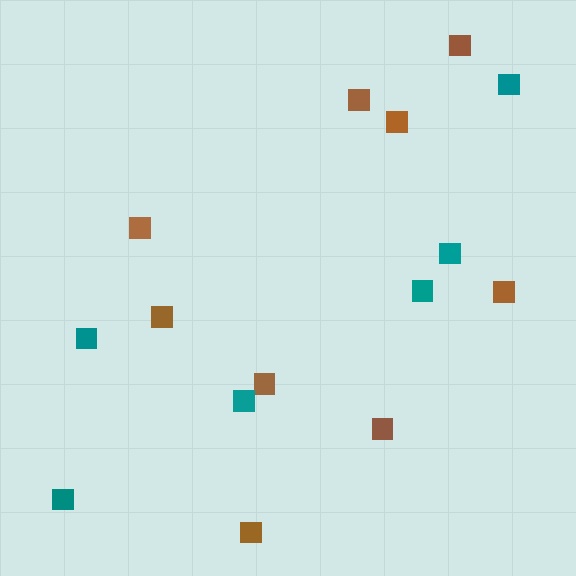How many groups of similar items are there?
There are 2 groups: one group of brown squares (9) and one group of teal squares (6).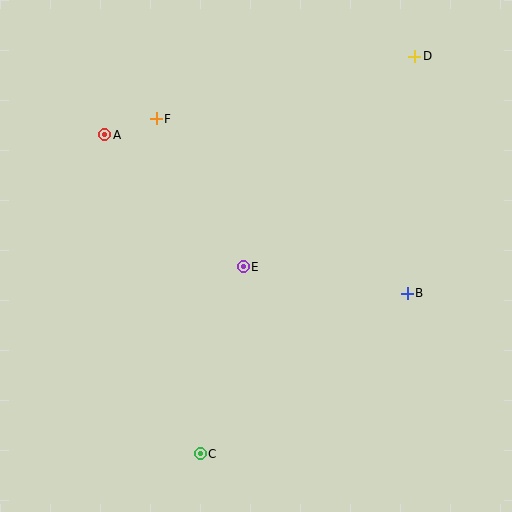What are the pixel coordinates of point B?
Point B is at (407, 293).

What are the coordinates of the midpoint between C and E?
The midpoint between C and E is at (222, 360).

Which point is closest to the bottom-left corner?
Point C is closest to the bottom-left corner.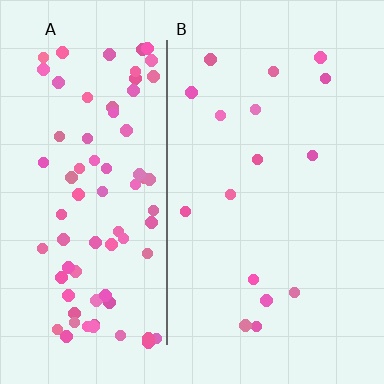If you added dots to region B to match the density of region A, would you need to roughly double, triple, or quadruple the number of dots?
Approximately quadruple.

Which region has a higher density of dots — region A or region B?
A (the left).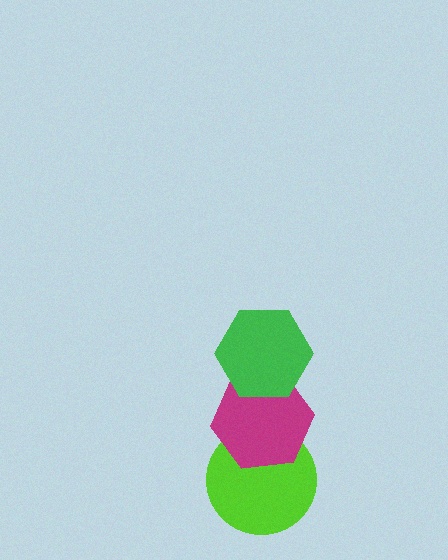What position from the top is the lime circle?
The lime circle is 3rd from the top.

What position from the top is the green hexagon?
The green hexagon is 1st from the top.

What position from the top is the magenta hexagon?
The magenta hexagon is 2nd from the top.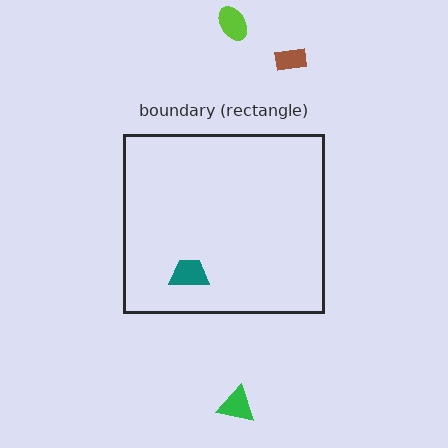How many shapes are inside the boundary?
1 inside, 3 outside.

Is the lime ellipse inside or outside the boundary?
Outside.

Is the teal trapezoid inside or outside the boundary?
Inside.